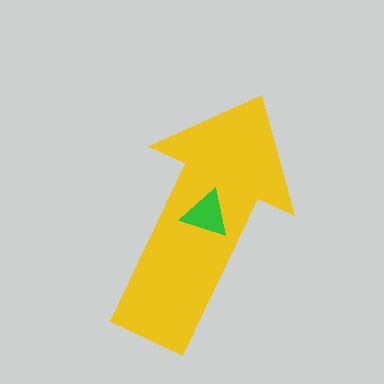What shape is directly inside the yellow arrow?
The green triangle.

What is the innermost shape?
The green triangle.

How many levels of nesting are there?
2.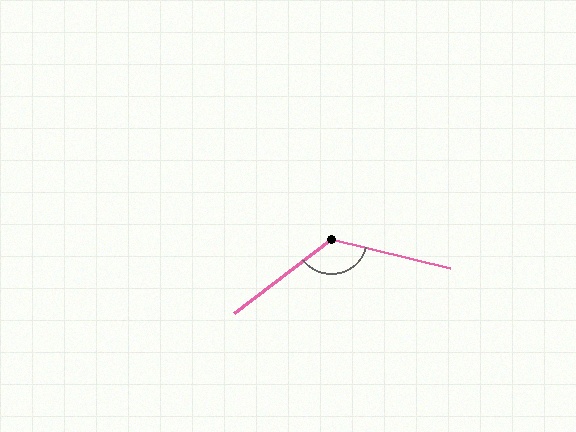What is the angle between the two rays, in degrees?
Approximately 129 degrees.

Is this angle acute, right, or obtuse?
It is obtuse.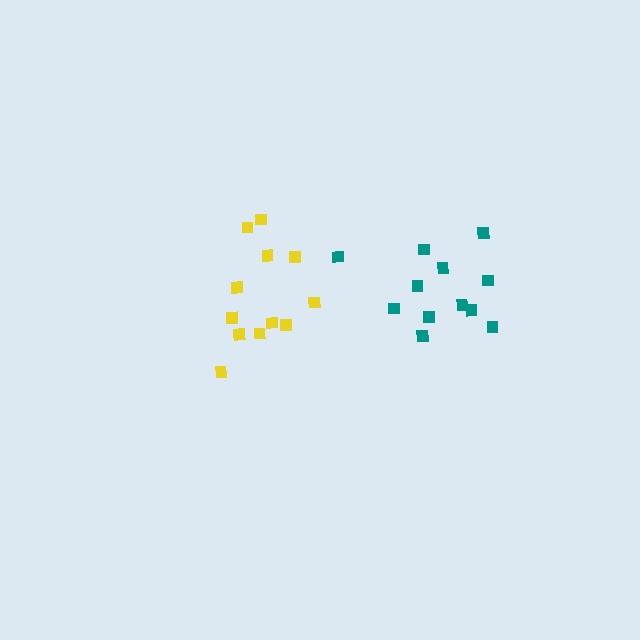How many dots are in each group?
Group 1: 12 dots, Group 2: 12 dots (24 total).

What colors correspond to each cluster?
The clusters are colored: yellow, teal.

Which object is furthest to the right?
The teal cluster is rightmost.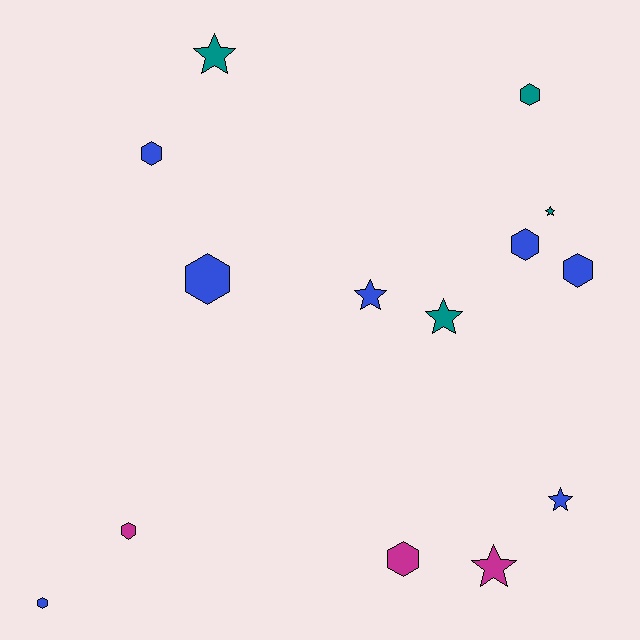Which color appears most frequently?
Blue, with 7 objects.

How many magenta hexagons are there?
There are 2 magenta hexagons.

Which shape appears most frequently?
Hexagon, with 8 objects.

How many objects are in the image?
There are 14 objects.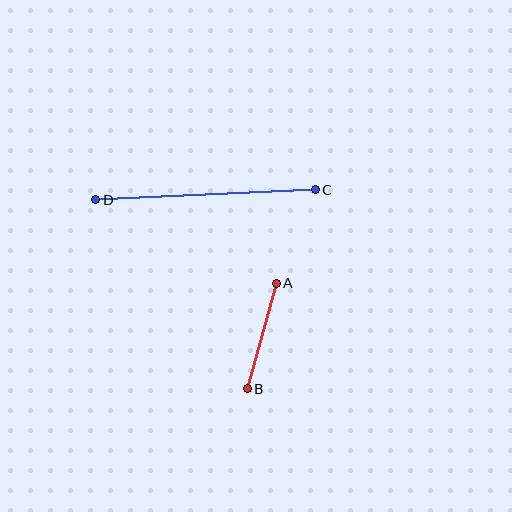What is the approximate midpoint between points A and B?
The midpoint is at approximately (262, 336) pixels.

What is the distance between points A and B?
The distance is approximately 109 pixels.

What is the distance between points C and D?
The distance is approximately 220 pixels.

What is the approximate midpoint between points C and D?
The midpoint is at approximately (206, 195) pixels.